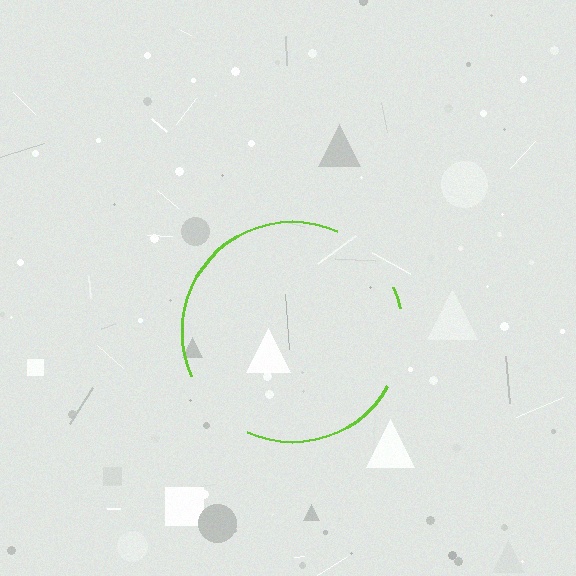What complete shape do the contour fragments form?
The contour fragments form a circle.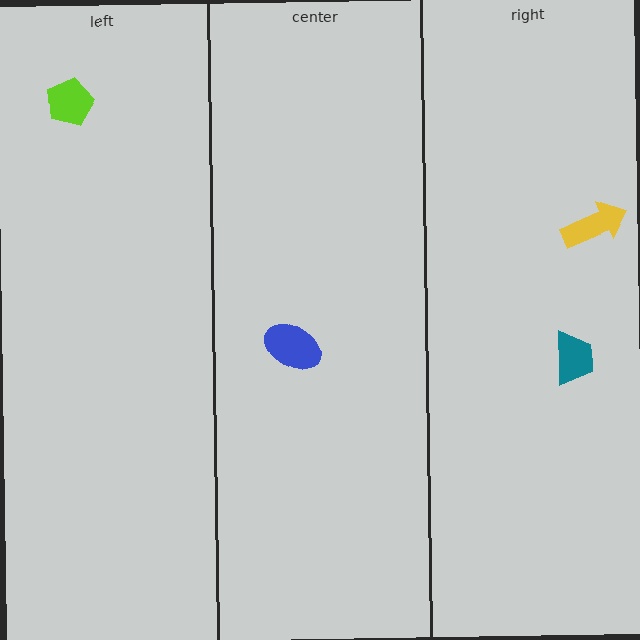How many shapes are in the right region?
2.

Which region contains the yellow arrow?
The right region.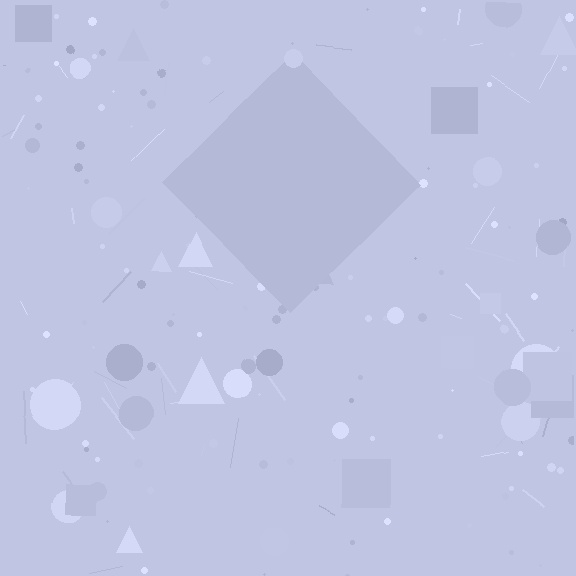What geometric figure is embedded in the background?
A diamond is embedded in the background.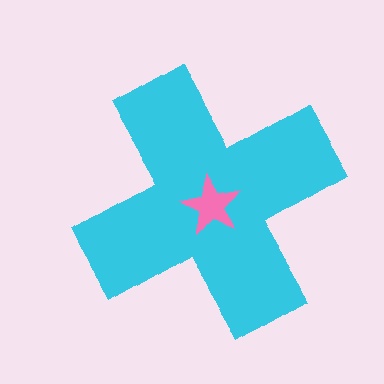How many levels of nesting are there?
2.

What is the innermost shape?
The pink star.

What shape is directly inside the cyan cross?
The pink star.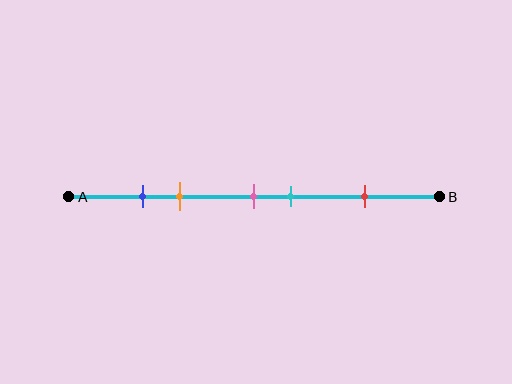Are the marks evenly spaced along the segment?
No, the marks are not evenly spaced.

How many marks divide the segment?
There are 5 marks dividing the segment.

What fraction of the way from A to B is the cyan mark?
The cyan mark is approximately 60% (0.6) of the way from A to B.